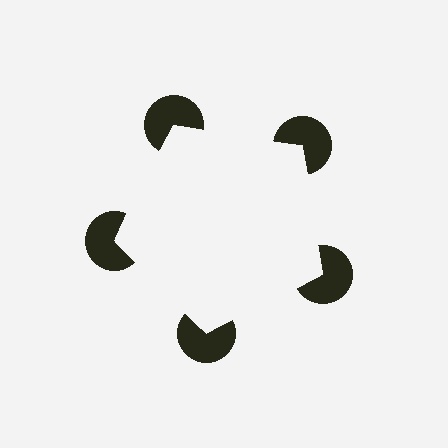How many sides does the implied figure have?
5 sides.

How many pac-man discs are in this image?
There are 5 — one at each vertex of the illusory pentagon.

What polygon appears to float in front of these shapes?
An illusory pentagon — its edges are inferred from the aligned wedge cuts in the pac-man discs, not physically drawn.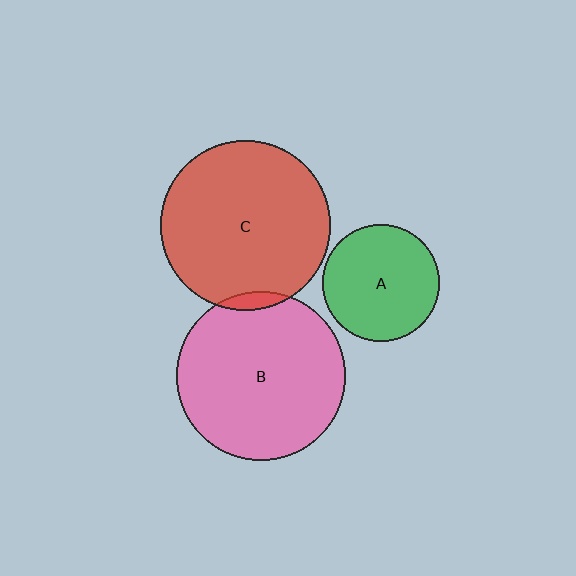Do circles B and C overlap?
Yes.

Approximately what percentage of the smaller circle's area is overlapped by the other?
Approximately 5%.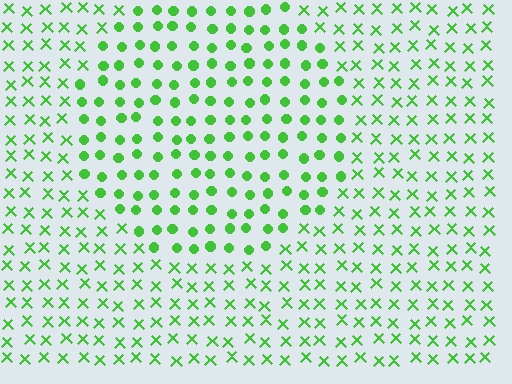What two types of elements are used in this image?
The image uses circles inside the circle region and X marks outside it.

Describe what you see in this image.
The image is filled with small green elements arranged in a uniform grid. A circle-shaped region contains circles, while the surrounding area contains X marks. The boundary is defined purely by the change in element shape.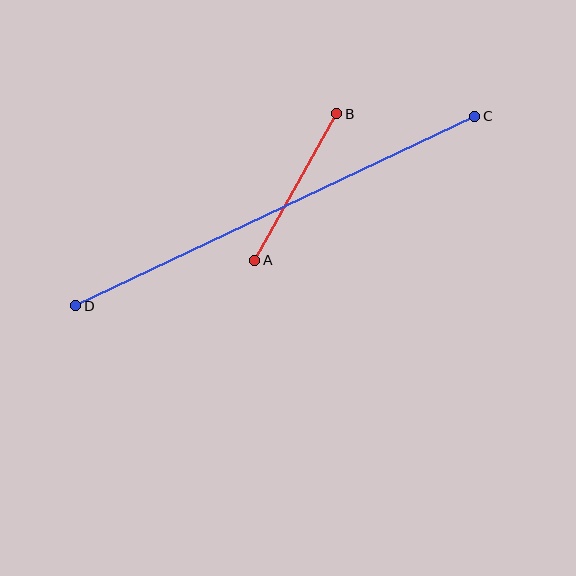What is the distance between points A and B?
The distance is approximately 168 pixels.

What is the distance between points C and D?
The distance is approximately 442 pixels.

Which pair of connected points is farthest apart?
Points C and D are farthest apart.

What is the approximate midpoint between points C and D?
The midpoint is at approximately (275, 211) pixels.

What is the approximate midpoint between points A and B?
The midpoint is at approximately (296, 187) pixels.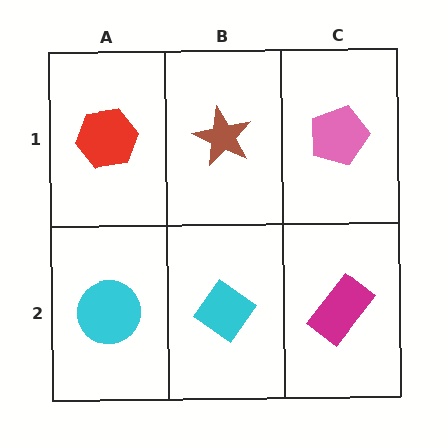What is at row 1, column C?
A pink pentagon.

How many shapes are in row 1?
3 shapes.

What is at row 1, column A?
A red hexagon.